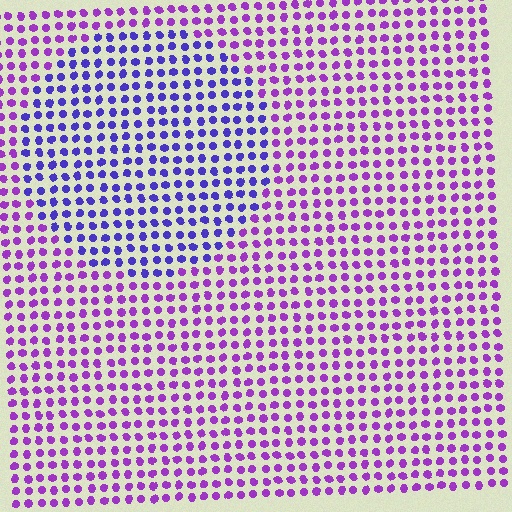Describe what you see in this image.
The image is filled with small purple elements in a uniform arrangement. A circle-shaped region is visible where the elements are tinted to a slightly different hue, forming a subtle color boundary.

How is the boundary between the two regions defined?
The boundary is defined purely by a slight shift in hue (about 36 degrees). Spacing, size, and orientation are identical on both sides.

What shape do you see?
I see a circle.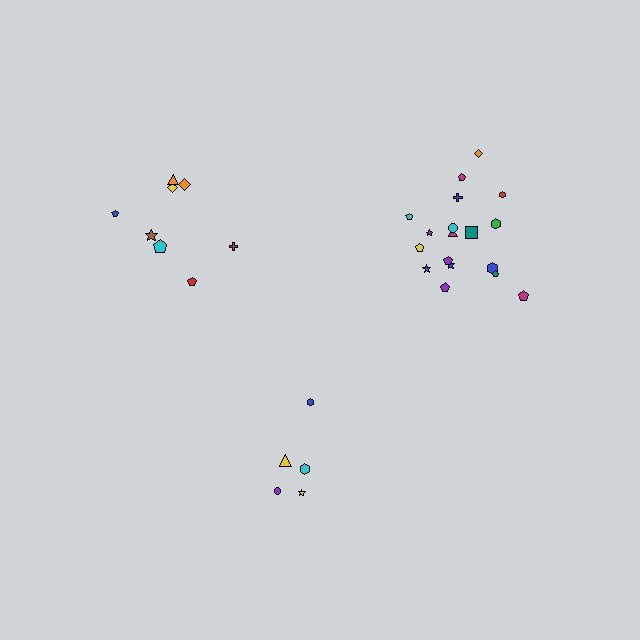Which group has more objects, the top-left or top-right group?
The top-right group.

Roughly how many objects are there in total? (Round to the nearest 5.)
Roughly 30 objects in total.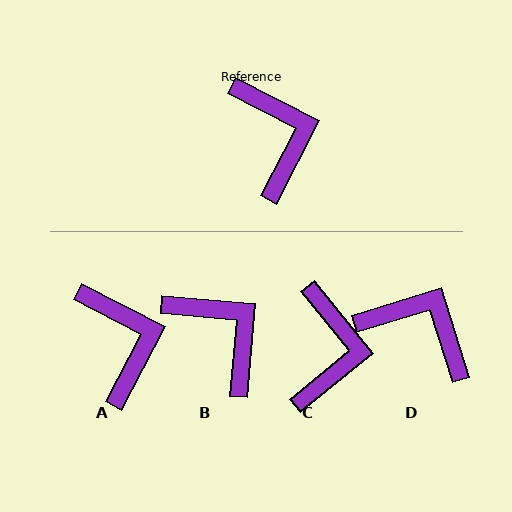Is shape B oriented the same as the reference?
No, it is off by about 22 degrees.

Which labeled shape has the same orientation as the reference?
A.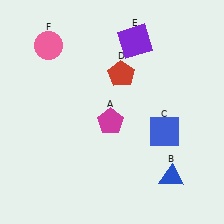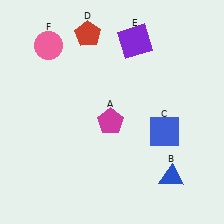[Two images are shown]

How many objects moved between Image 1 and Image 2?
1 object moved between the two images.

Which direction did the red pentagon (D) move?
The red pentagon (D) moved up.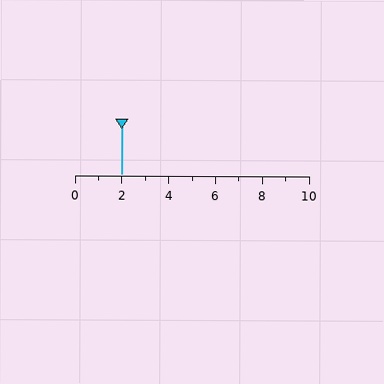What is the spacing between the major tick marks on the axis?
The major ticks are spaced 2 apart.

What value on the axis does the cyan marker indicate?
The marker indicates approximately 2.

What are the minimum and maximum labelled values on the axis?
The axis runs from 0 to 10.